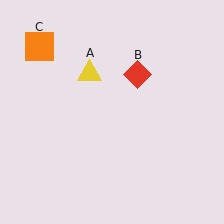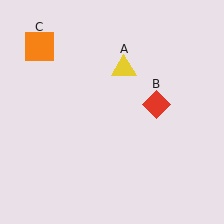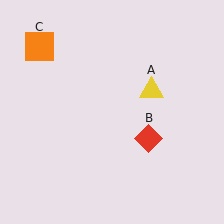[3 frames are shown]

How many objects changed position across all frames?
2 objects changed position: yellow triangle (object A), red diamond (object B).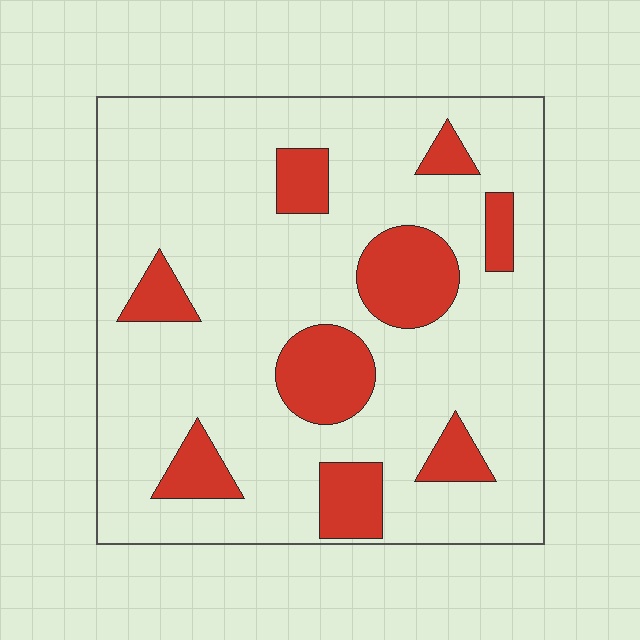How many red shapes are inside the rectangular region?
9.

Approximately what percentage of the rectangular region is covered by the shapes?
Approximately 20%.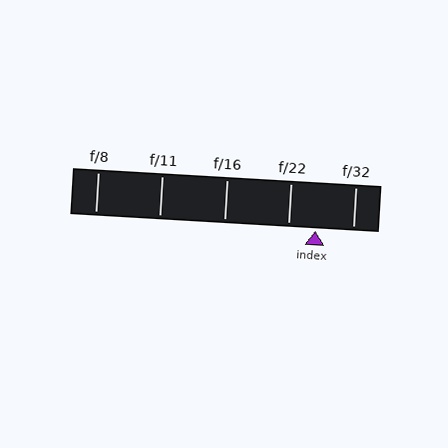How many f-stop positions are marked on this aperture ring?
There are 5 f-stop positions marked.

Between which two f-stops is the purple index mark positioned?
The index mark is between f/22 and f/32.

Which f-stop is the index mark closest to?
The index mark is closest to f/22.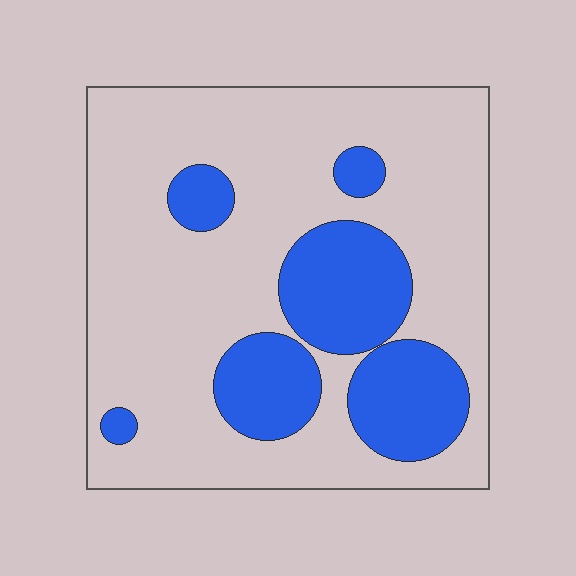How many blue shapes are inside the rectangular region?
6.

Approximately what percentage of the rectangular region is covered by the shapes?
Approximately 25%.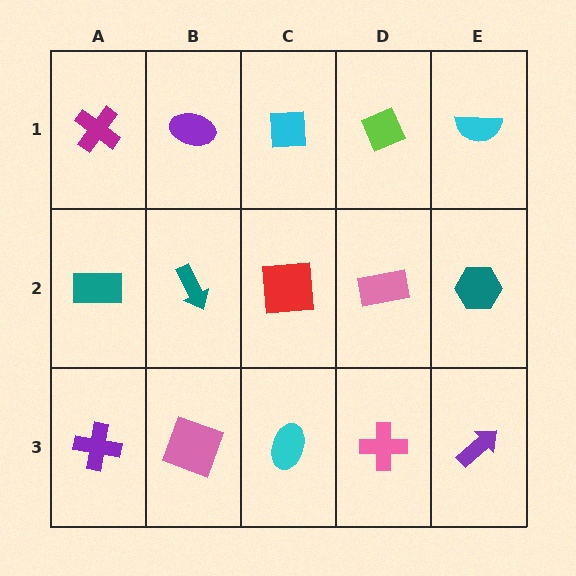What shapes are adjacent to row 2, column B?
A purple ellipse (row 1, column B), a pink square (row 3, column B), a teal rectangle (row 2, column A), a red square (row 2, column C).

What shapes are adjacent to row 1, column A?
A teal rectangle (row 2, column A), a purple ellipse (row 1, column B).